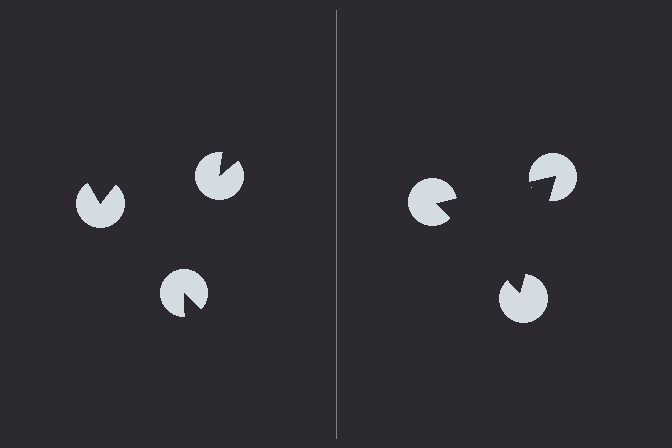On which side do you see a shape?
An illusory triangle appears on the right side. On the left side the wedge cuts are rotated, so no coherent shape forms.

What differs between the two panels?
The pac-man discs are positioned identically on both sides; only the wedge orientations differ. On the right they align to a triangle; on the left they are misaligned.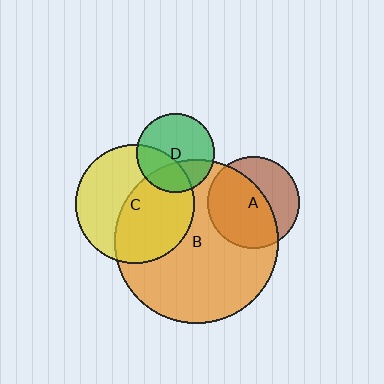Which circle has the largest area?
Circle B (orange).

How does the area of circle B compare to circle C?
Approximately 1.9 times.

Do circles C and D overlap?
Yes.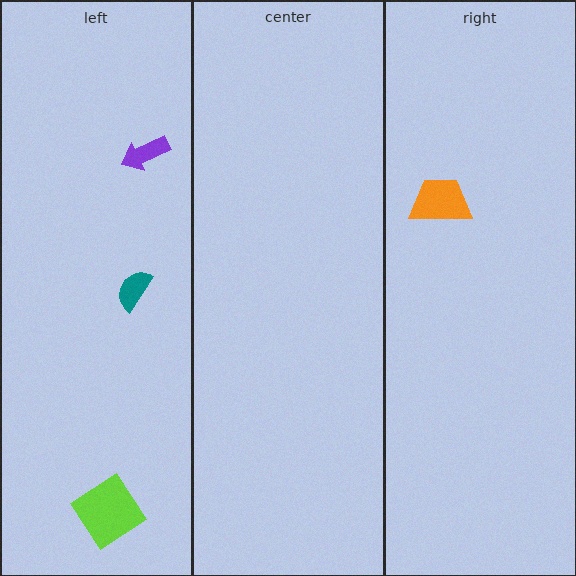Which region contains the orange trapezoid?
The right region.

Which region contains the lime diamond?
The left region.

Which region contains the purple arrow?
The left region.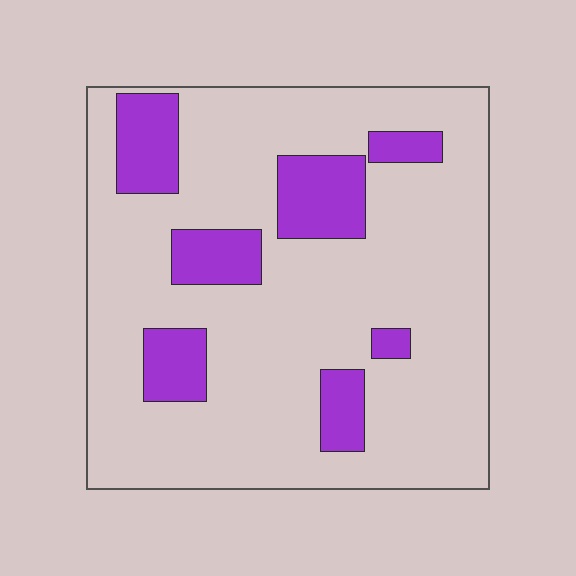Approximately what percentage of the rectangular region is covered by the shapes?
Approximately 20%.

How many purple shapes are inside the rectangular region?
7.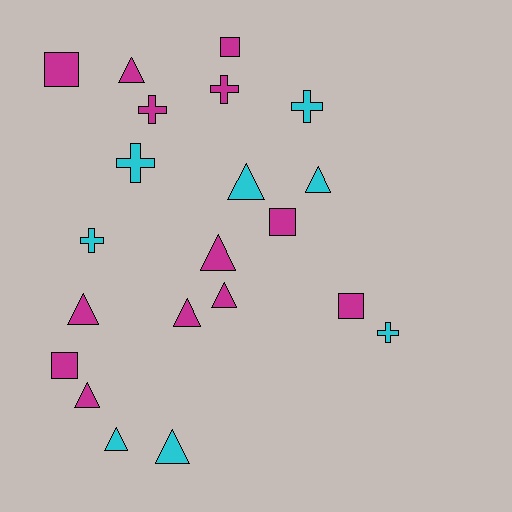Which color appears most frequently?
Magenta, with 13 objects.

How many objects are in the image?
There are 21 objects.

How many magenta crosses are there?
There are 2 magenta crosses.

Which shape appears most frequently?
Triangle, with 10 objects.